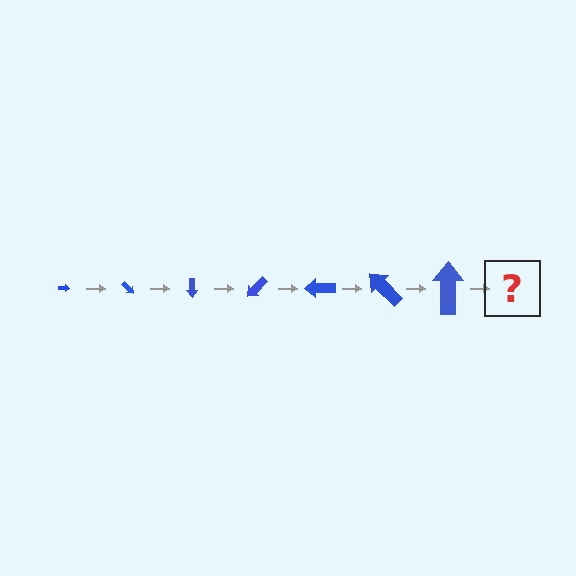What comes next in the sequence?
The next element should be an arrow, larger than the previous one and rotated 315 degrees from the start.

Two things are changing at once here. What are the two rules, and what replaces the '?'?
The two rules are that the arrow grows larger each step and it rotates 45 degrees each step. The '?' should be an arrow, larger than the previous one and rotated 315 degrees from the start.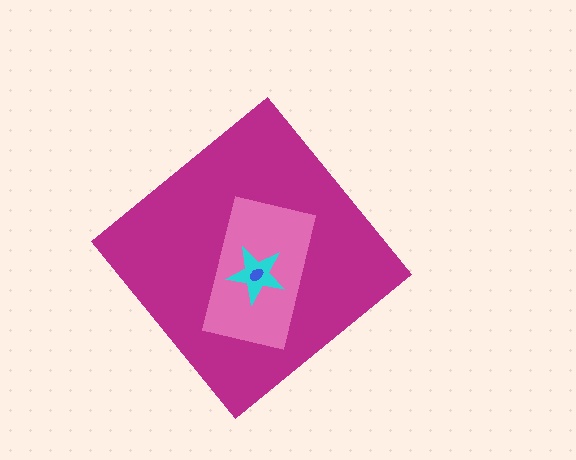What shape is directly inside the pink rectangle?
The cyan star.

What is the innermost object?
The blue ellipse.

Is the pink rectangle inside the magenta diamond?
Yes.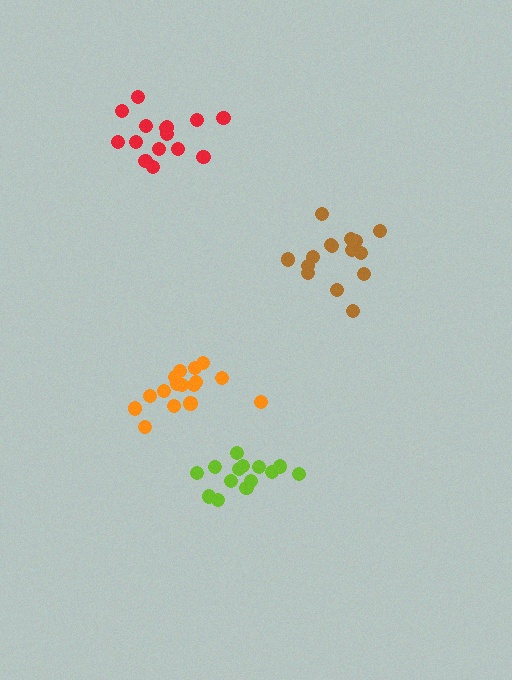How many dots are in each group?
Group 1: 15 dots, Group 2: 16 dots, Group 3: 14 dots, Group 4: 15 dots (60 total).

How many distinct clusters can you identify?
There are 4 distinct clusters.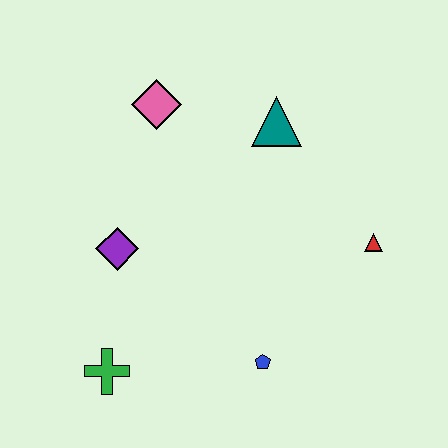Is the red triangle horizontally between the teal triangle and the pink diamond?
No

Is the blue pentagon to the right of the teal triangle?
No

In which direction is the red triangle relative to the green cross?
The red triangle is to the right of the green cross.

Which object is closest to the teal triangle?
The pink diamond is closest to the teal triangle.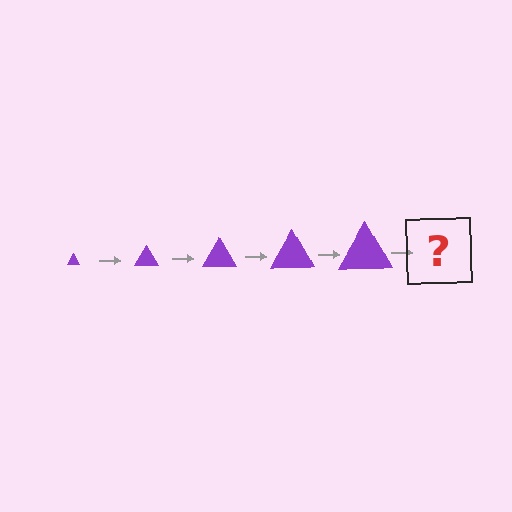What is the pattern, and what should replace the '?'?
The pattern is that the triangle gets progressively larger each step. The '?' should be a purple triangle, larger than the previous one.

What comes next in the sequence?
The next element should be a purple triangle, larger than the previous one.